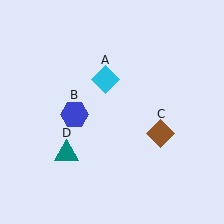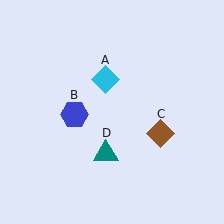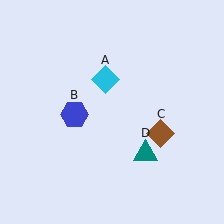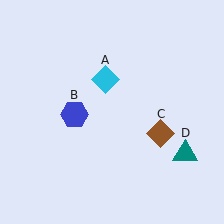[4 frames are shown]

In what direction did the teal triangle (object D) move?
The teal triangle (object D) moved right.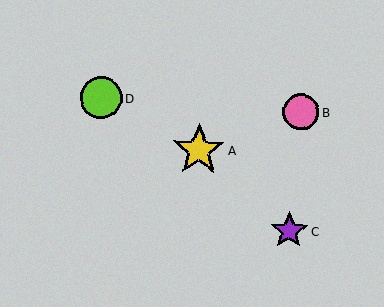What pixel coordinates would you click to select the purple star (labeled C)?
Click at (289, 231) to select the purple star C.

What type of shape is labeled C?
Shape C is a purple star.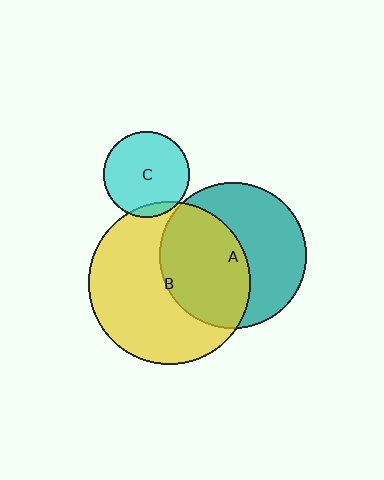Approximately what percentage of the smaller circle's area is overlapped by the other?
Approximately 10%.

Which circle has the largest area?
Circle B (yellow).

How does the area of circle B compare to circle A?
Approximately 1.2 times.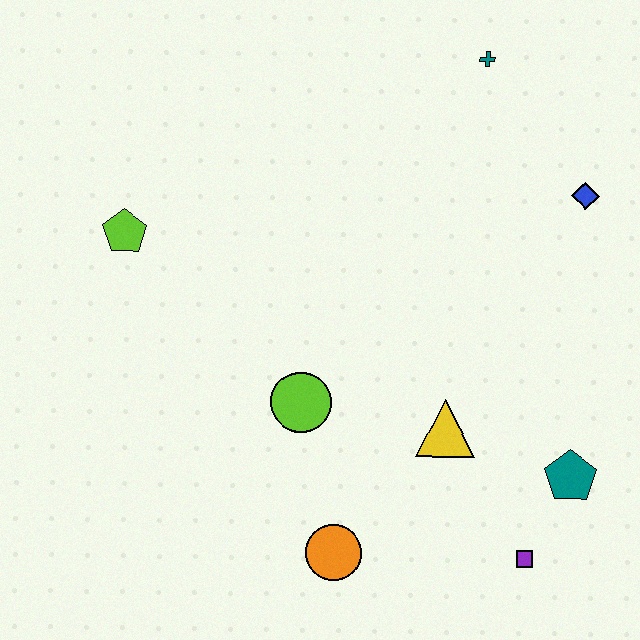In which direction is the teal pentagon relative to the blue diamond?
The teal pentagon is below the blue diamond.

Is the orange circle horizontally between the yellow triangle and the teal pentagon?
No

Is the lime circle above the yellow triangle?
Yes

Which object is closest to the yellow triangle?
The teal pentagon is closest to the yellow triangle.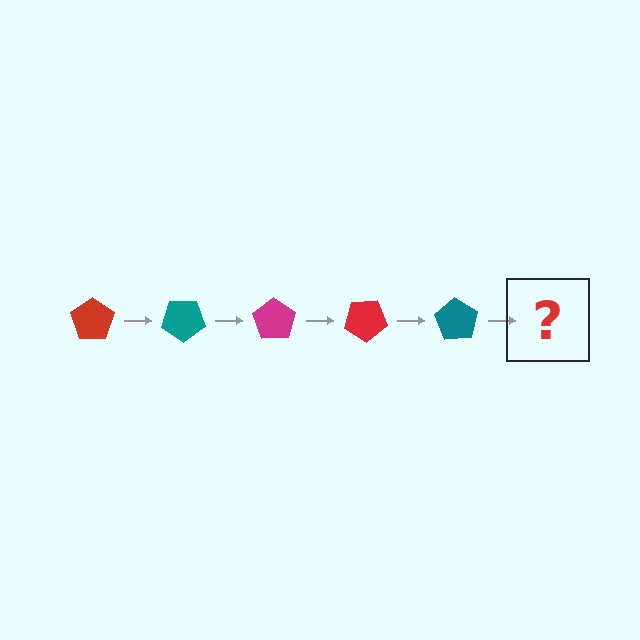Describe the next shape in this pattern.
It should be a magenta pentagon, rotated 175 degrees from the start.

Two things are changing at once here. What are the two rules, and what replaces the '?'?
The two rules are that it rotates 35 degrees each step and the color cycles through red, teal, and magenta. The '?' should be a magenta pentagon, rotated 175 degrees from the start.